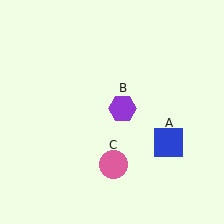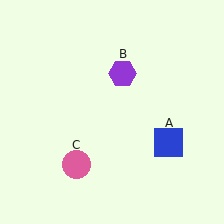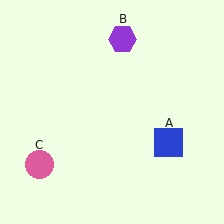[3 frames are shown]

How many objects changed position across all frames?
2 objects changed position: purple hexagon (object B), pink circle (object C).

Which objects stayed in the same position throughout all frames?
Blue square (object A) remained stationary.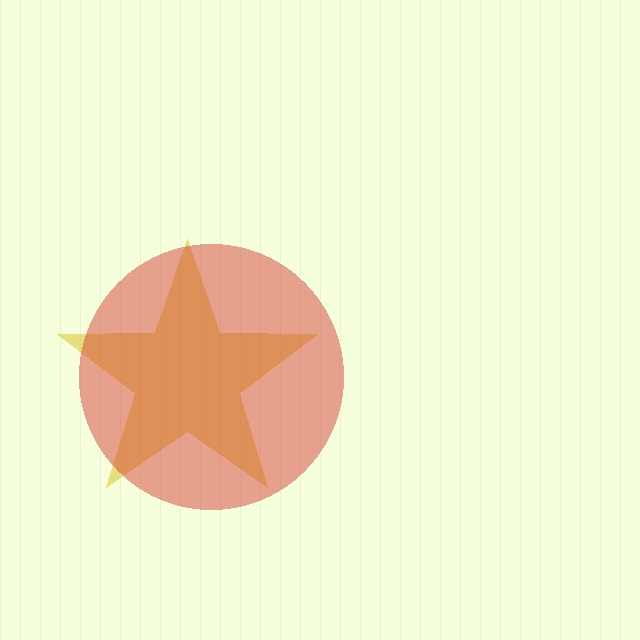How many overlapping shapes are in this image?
There are 2 overlapping shapes in the image.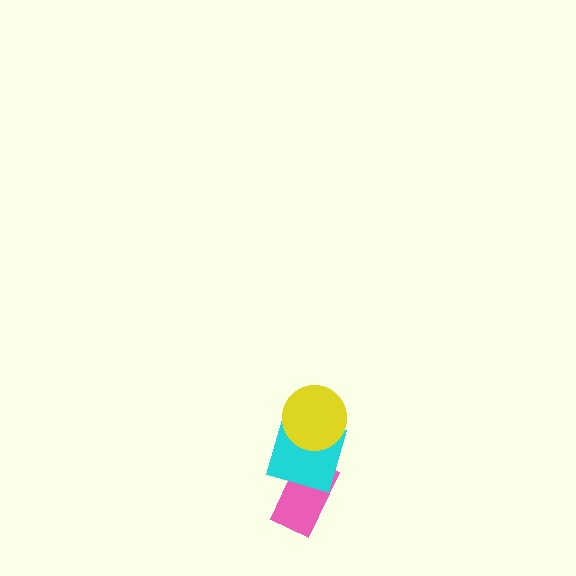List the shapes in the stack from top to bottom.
From top to bottom: the yellow circle, the cyan square, the pink rectangle.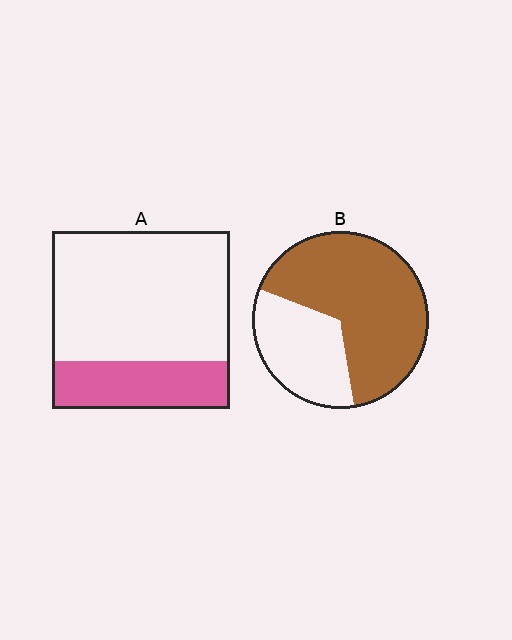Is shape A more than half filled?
No.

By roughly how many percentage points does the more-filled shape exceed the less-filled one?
By roughly 40 percentage points (B over A).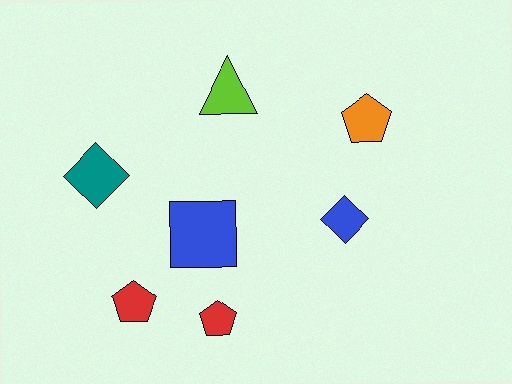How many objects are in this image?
There are 7 objects.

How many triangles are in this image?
There is 1 triangle.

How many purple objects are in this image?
There are no purple objects.